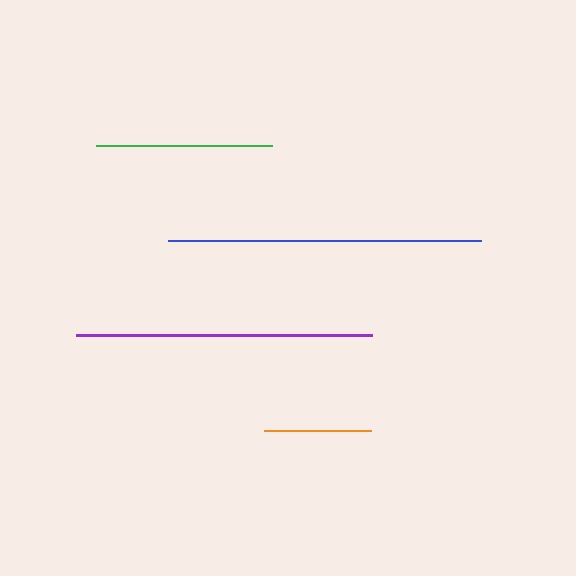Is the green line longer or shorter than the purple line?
The purple line is longer than the green line.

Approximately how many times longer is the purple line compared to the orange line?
The purple line is approximately 2.8 times the length of the orange line.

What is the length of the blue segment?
The blue segment is approximately 313 pixels long.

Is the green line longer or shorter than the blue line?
The blue line is longer than the green line.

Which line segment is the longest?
The blue line is the longest at approximately 313 pixels.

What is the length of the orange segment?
The orange segment is approximately 107 pixels long.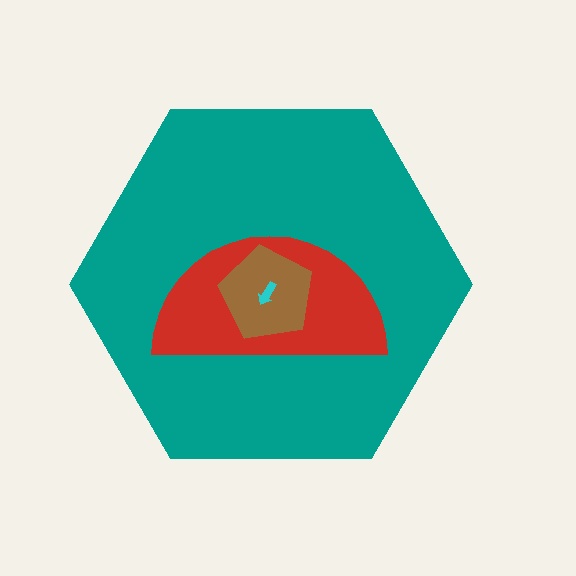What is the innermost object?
The cyan arrow.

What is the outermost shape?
The teal hexagon.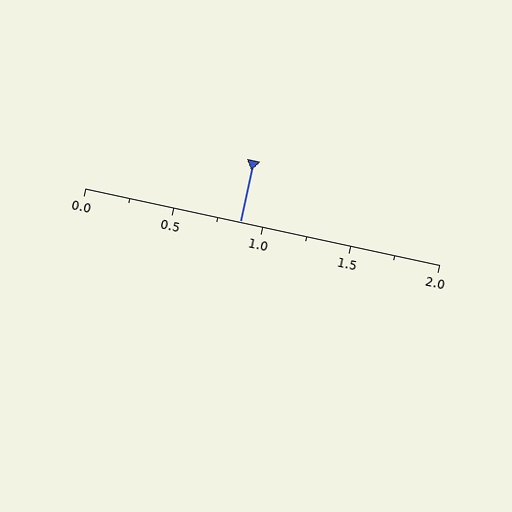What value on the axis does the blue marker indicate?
The marker indicates approximately 0.88.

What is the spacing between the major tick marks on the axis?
The major ticks are spaced 0.5 apart.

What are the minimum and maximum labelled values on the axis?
The axis runs from 0.0 to 2.0.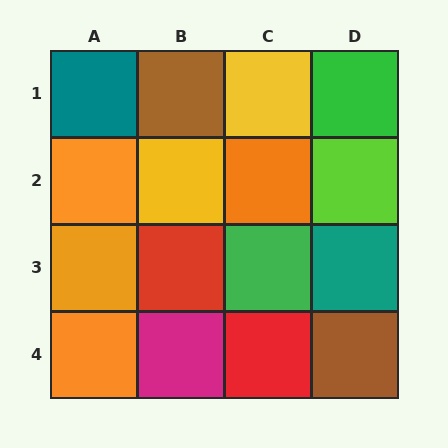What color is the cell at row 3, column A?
Orange.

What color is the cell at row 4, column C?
Red.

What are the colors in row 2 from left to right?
Orange, yellow, orange, lime.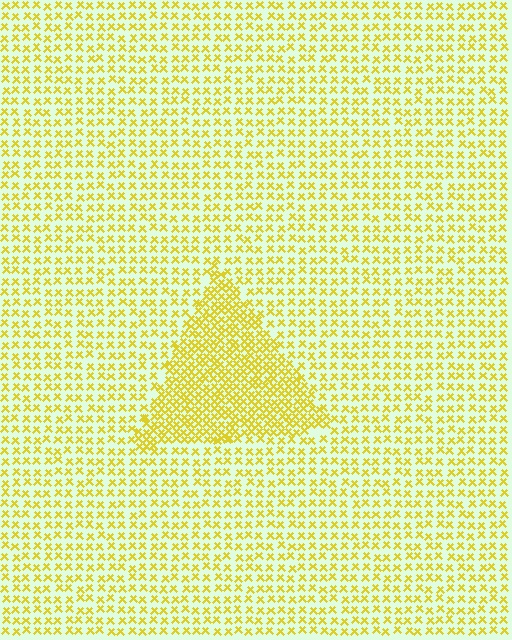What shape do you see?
I see a triangle.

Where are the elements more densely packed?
The elements are more densely packed inside the triangle boundary.